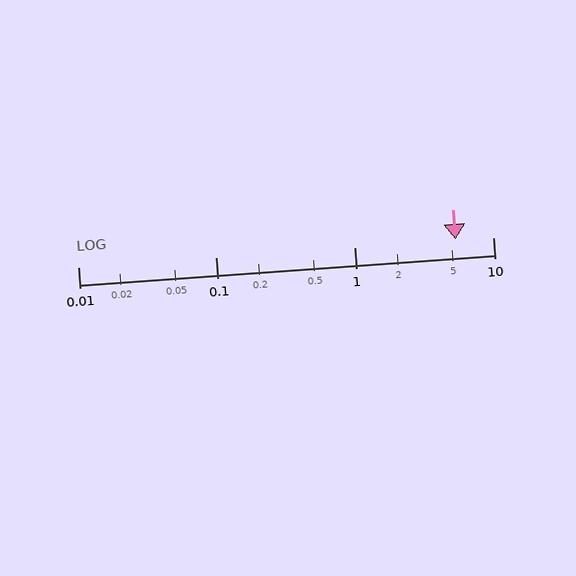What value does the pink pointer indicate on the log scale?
The pointer indicates approximately 5.4.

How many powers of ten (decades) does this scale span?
The scale spans 3 decades, from 0.01 to 10.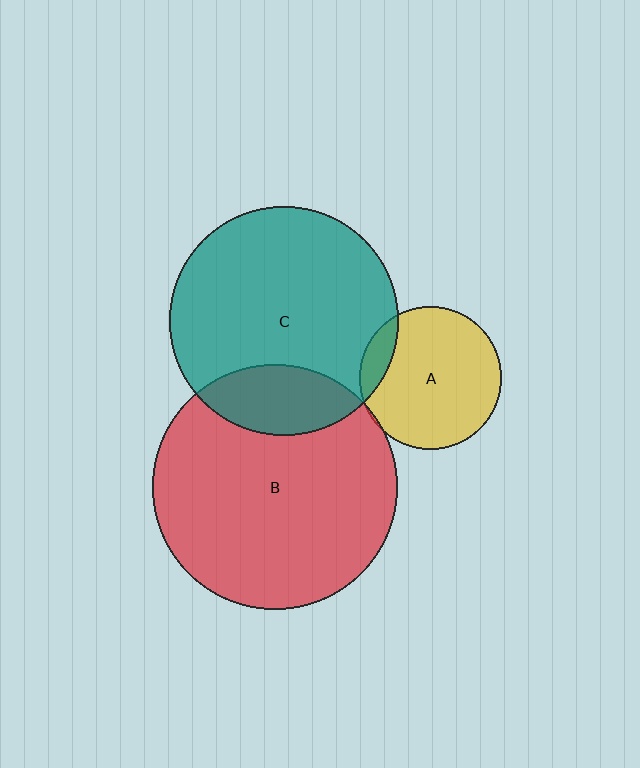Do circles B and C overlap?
Yes.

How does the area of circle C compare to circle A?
Approximately 2.6 times.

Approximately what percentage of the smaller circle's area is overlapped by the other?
Approximately 20%.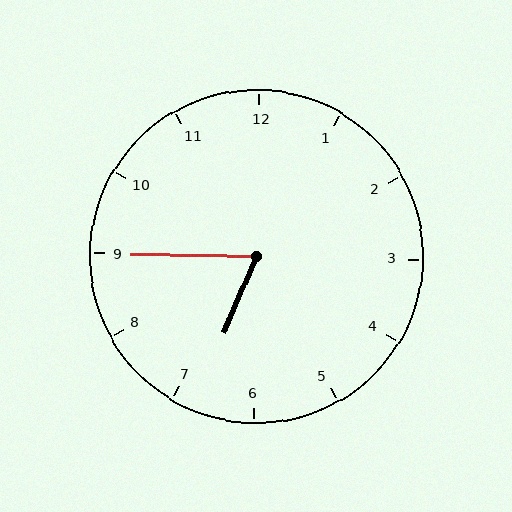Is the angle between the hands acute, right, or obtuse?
It is acute.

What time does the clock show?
6:45.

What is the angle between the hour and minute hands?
Approximately 68 degrees.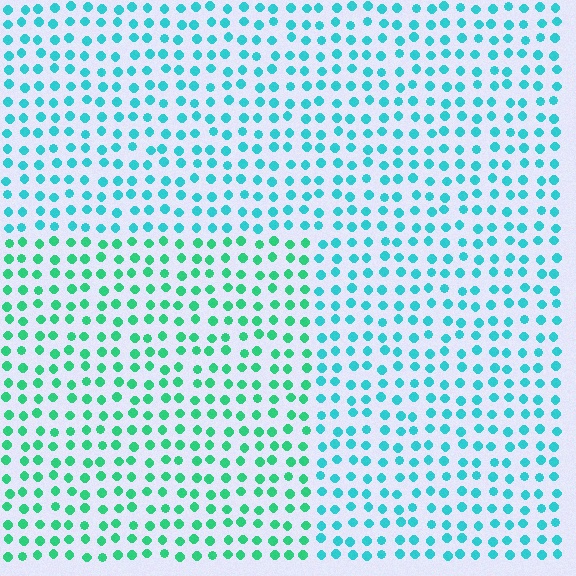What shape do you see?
I see a rectangle.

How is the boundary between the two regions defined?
The boundary is defined purely by a slight shift in hue (about 32 degrees). Spacing, size, and orientation are identical on both sides.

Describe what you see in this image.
The image is filled with small cyan elements in a uniform arrangement. A rectangle-shaped region is visible where the elements are tinted to a slightly different hue, forming a subtle color boundary.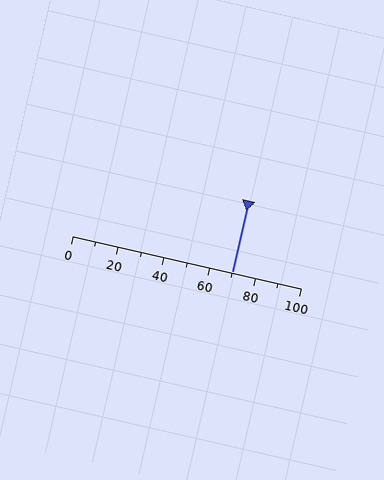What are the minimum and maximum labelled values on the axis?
The axis runs from 0 to 100.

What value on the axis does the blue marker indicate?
The marker indicates approximately 70.